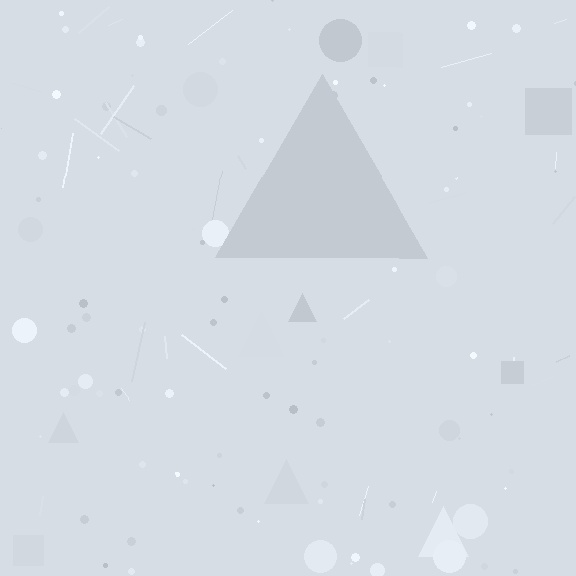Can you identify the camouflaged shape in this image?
The camouflaged shape is a triangle.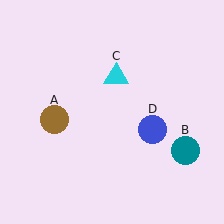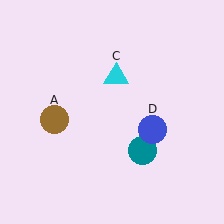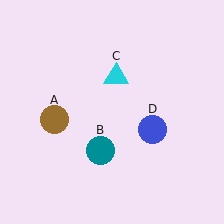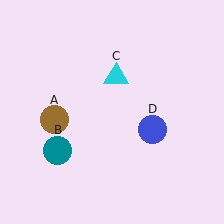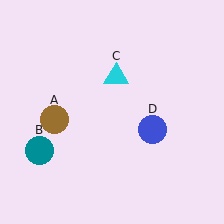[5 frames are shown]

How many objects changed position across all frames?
1 object changed position: teal circle (object B).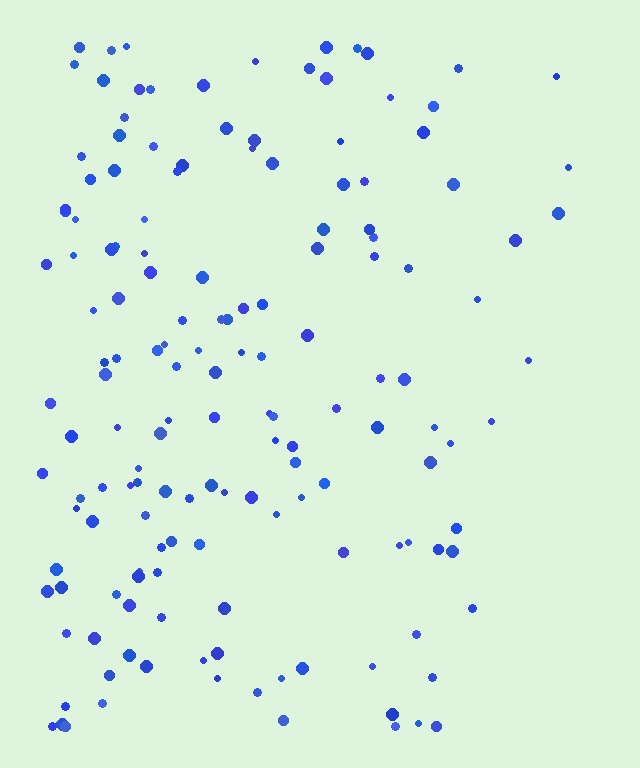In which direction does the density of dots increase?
From right to left, with the left side densest.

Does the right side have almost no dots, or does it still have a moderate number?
Still a moderate number, just noticeably fewer than the left.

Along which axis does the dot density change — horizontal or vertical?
Horizontal.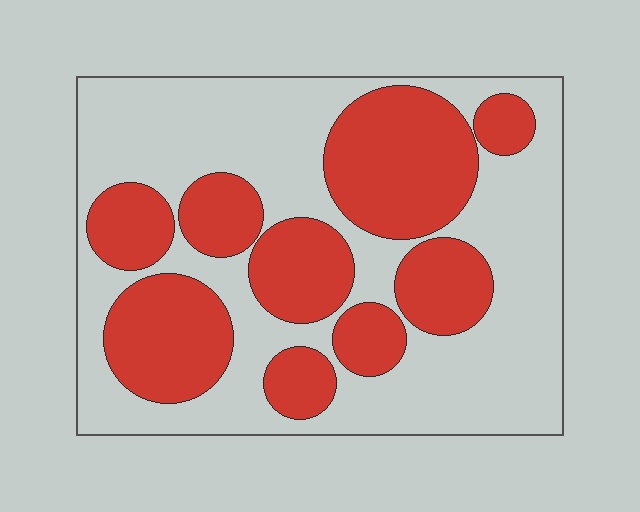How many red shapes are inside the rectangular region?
9.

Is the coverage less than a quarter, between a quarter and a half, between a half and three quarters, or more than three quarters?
Between a quarter and a half.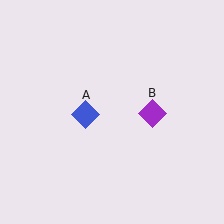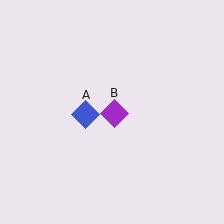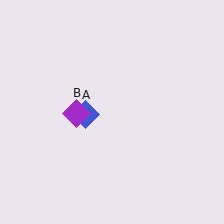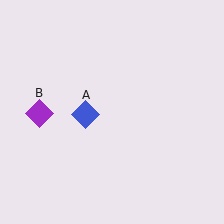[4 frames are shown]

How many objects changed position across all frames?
1 object changed position: purple diamond (object B).